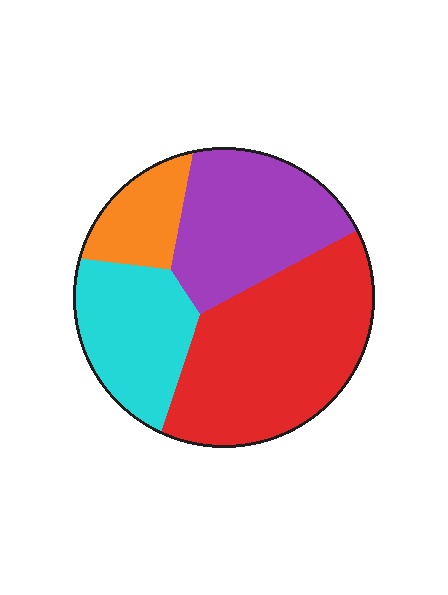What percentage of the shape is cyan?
Cyan takes up between a sixth and a third of the shape.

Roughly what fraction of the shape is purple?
Purple covers roughly 25% of the shape.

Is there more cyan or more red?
Red.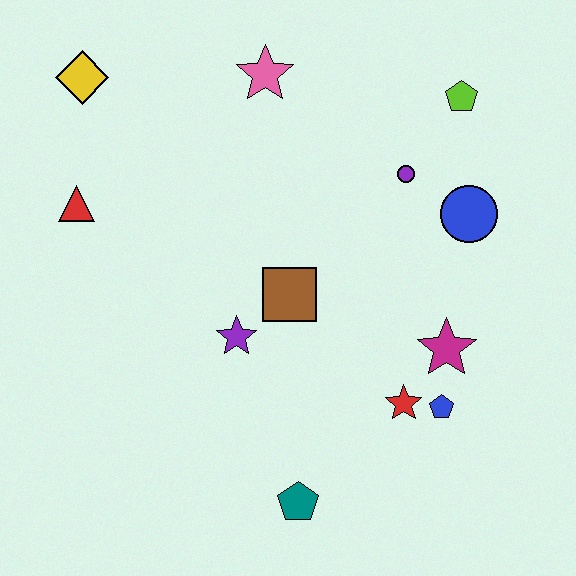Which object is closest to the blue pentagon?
The red star is closest to the blue pentagon.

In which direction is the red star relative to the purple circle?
The red star is below the purple circle.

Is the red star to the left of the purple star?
No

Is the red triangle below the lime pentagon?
Yes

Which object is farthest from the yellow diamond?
The blue pentagon is farthest from the yellow diamond.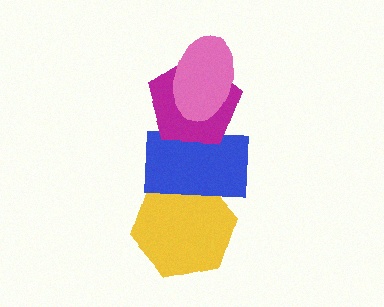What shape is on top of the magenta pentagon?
The pink ellipse is on top of the magenta pentagon.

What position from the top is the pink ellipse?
The pink ellipse is 1st from the top.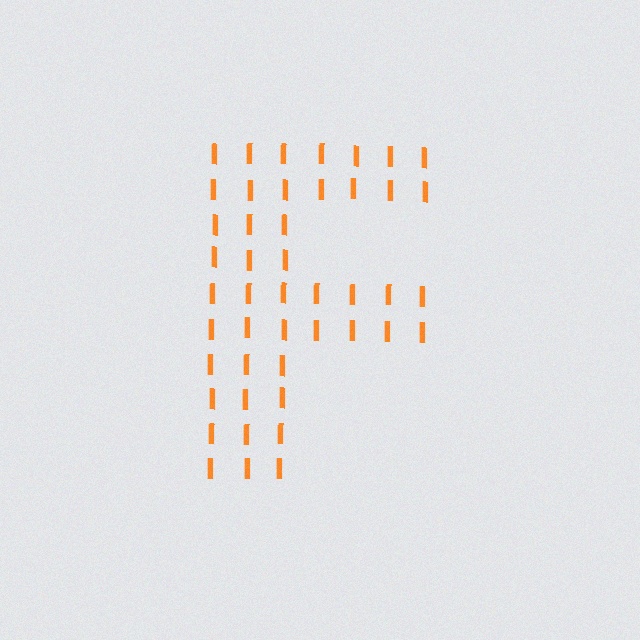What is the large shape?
The large shape is the letter F.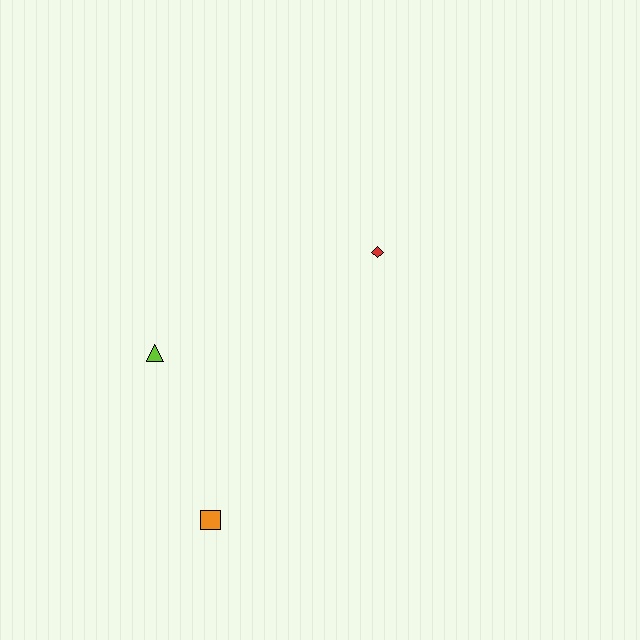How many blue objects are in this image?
There are no blue objects.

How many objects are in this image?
There are 3 objects.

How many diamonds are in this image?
There is 1 diamond.